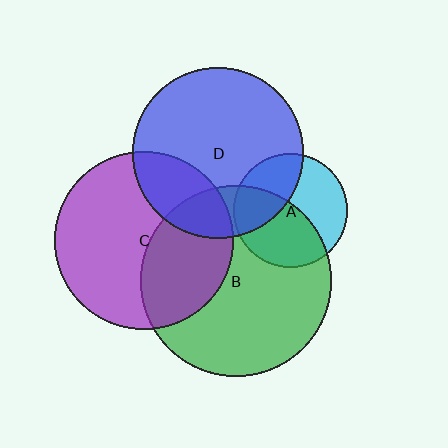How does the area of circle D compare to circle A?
Approximately 2.3 times.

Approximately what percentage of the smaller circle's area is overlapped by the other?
Approximately 35%.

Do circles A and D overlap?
Yes.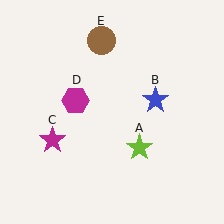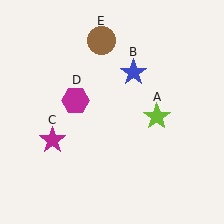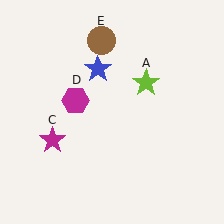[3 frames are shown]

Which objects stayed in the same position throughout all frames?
Magenta star (object C) and magenta hexagon (object D) and brown circle (object E) remained stationary.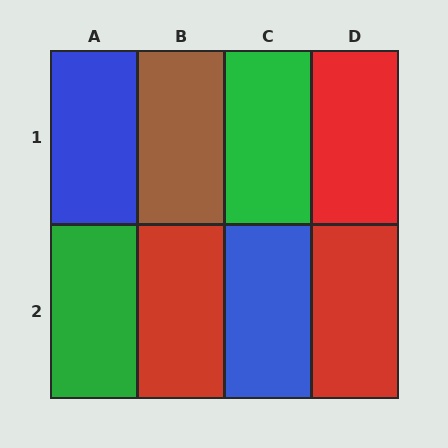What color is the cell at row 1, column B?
Brown.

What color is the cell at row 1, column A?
Blue.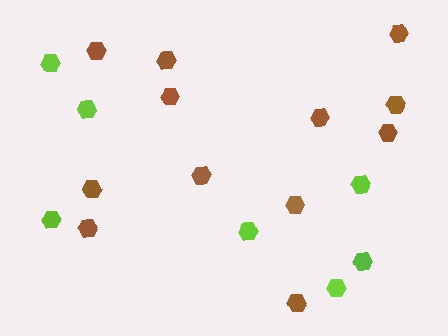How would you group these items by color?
There are 2 groups: one group of lime hexagons (7) and one group of brown hexagons (12).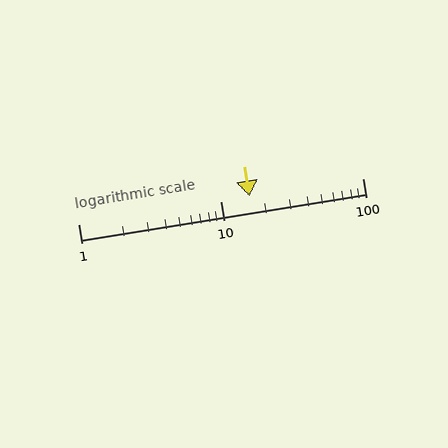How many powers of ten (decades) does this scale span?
The scale spans 2 decades, from 1 to 100.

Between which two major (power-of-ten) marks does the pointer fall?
The pointer is between 10 and 100.